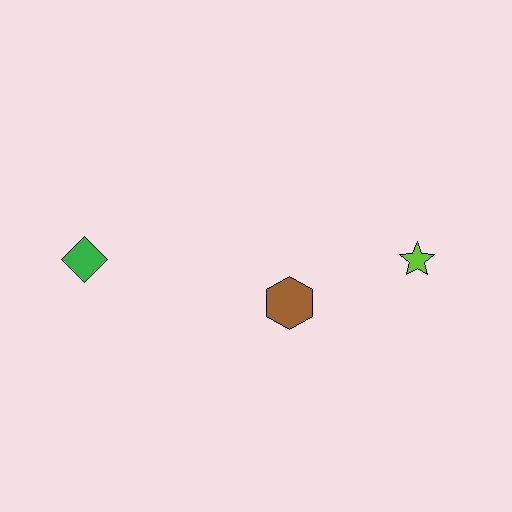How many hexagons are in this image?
There is 1 hexagon.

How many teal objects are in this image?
There are no teal objects.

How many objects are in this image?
There are 3 objects.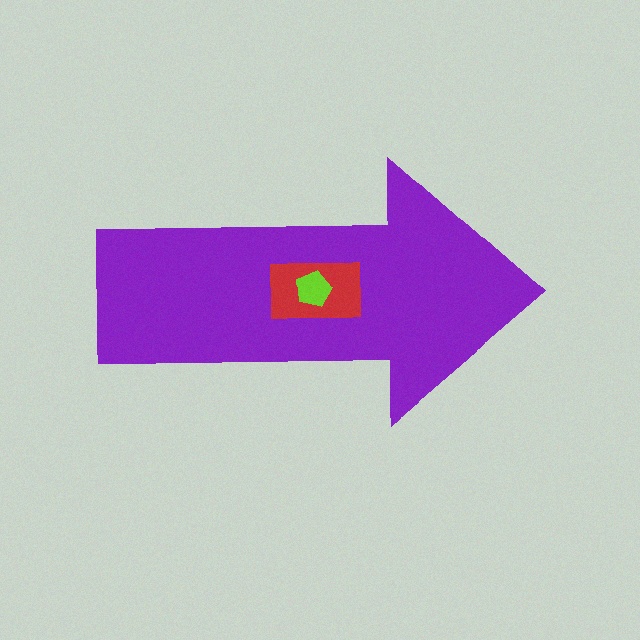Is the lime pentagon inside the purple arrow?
Yes.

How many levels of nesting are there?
3.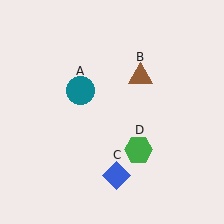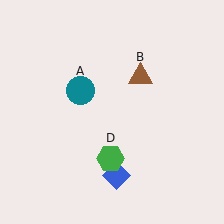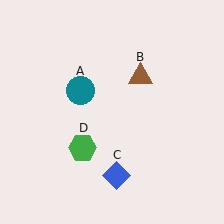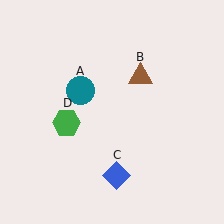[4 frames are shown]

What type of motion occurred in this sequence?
The green hexagon (object D) rotated clockwise around the center of the scene.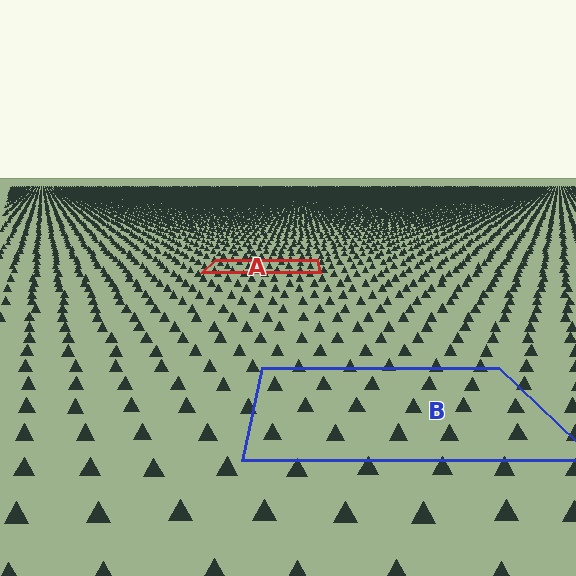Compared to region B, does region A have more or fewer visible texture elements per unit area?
Region A has more texture elements per unit area — they are packed more densely because it is farther away.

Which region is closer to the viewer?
Region B is closer. The texture elements there are larger and more spread out.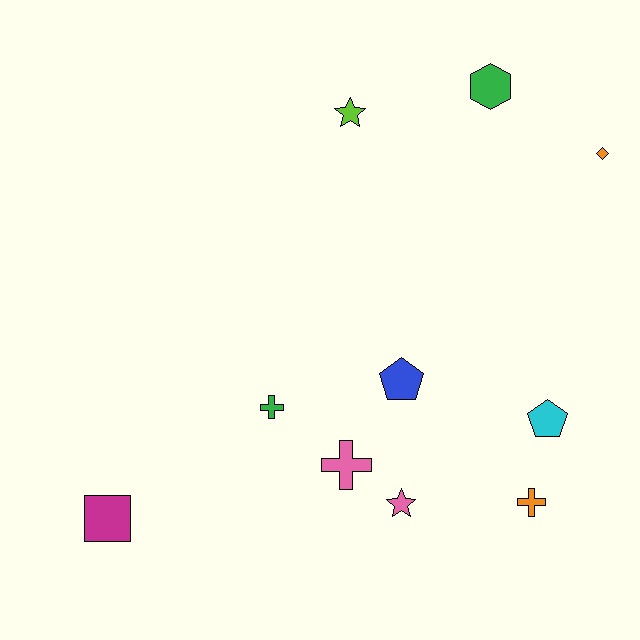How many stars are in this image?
There are 2 stars.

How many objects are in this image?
There are 10 objects.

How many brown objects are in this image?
There are no brown objects.